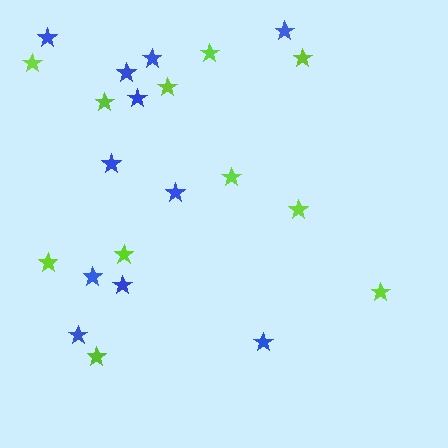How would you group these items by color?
There are 2 groups: one group of lime stars (11) and one group of blue stars (11).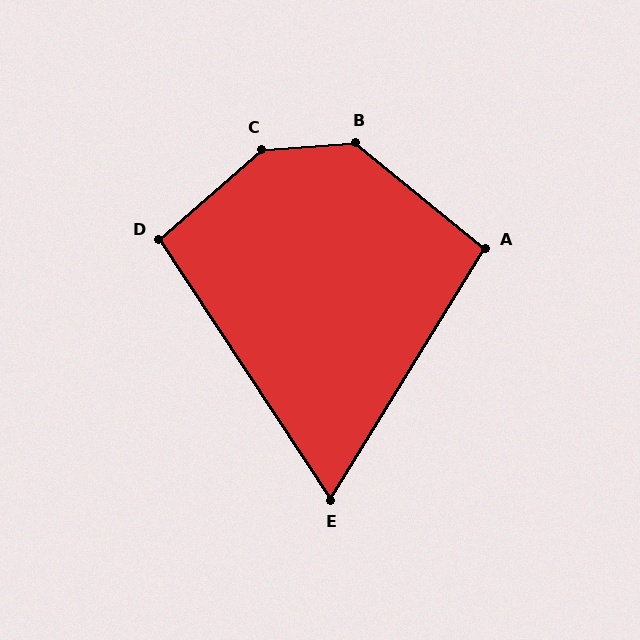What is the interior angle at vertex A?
Approximately 97 degrees (obtuse).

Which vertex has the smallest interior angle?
E, at approximately 65 degrees.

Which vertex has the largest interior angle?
C, at approximately 143 degrees.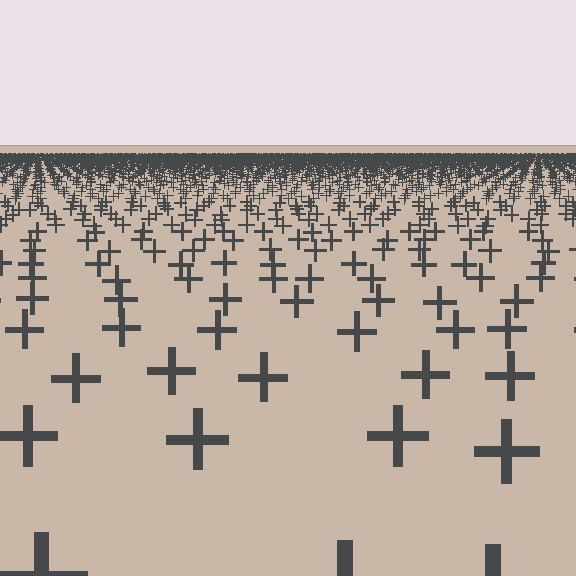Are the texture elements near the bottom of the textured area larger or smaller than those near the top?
Larger. Near the bottom, elements are closer to the viewer and appear at a bigger on-screen size.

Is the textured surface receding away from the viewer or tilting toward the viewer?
The surface is receding away from the viewer. Texture elements get smaller and denser toward the top.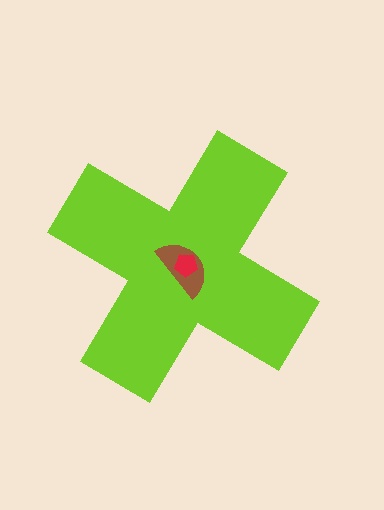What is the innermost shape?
The red pentagon.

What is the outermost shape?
The lime cross.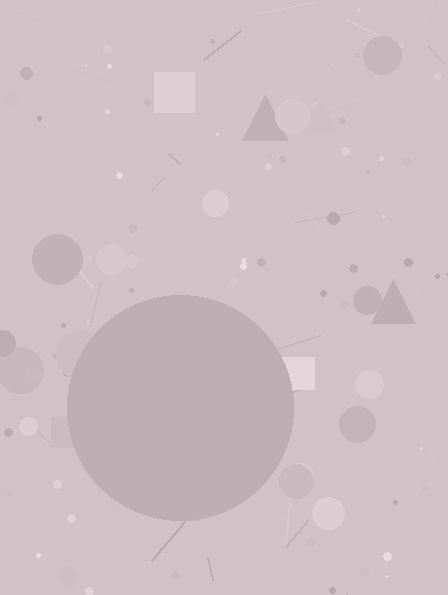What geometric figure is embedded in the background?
A circle is embedded in the background.